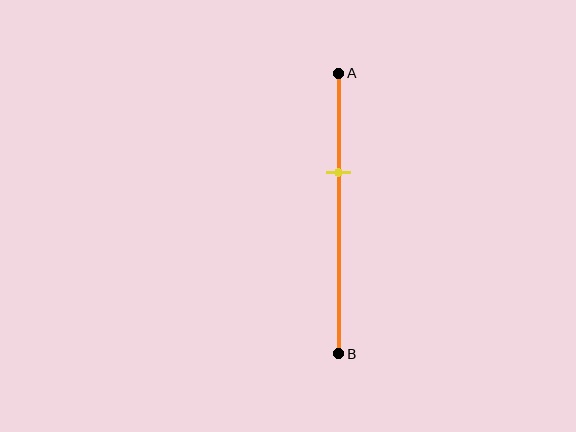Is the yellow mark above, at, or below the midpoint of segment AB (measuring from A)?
The yellow mark is above the midpoint of segment AB.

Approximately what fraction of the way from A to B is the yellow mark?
The yellow mark is approximately 35% of the way from A to B.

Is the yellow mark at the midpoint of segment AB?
No, the mark is at about 35% from A, not at the 50% midpoint.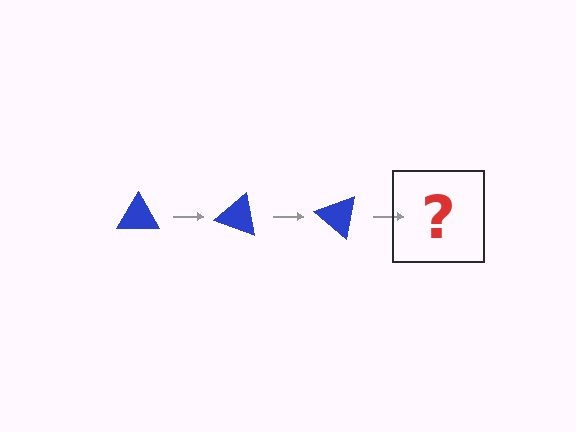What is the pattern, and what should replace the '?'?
The pattern is that the triangle rotates 20 degrees each step. The '?' should be a blue triangle rotated 60 degrees.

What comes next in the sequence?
The next element should be a blue triangle rotated 60 degrees.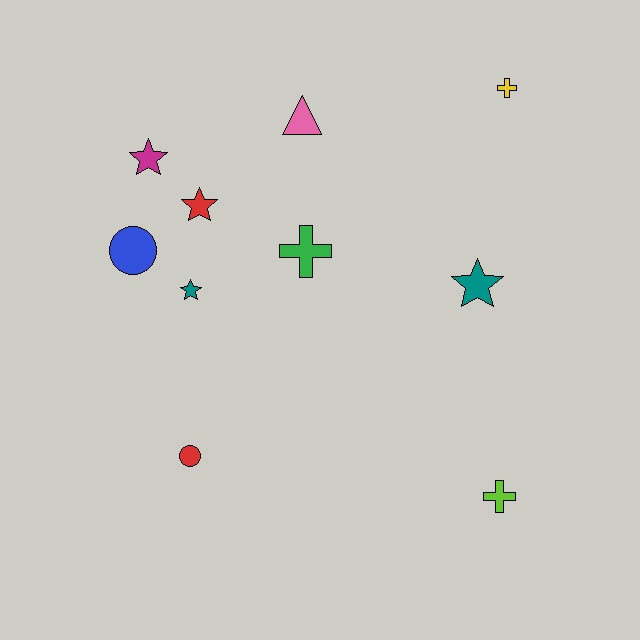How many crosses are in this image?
There are 3 crosses.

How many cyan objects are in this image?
There are no cyan objects.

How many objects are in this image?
There are 10 objects.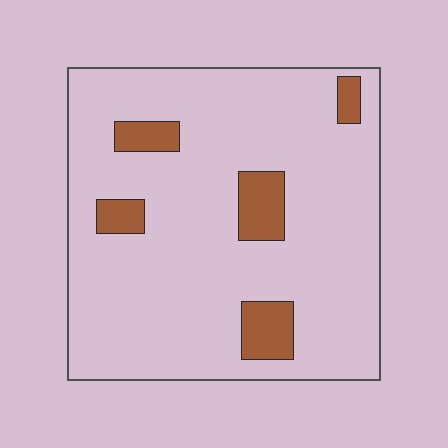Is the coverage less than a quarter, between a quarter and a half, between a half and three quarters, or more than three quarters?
Less than a quarter.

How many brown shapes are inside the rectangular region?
5.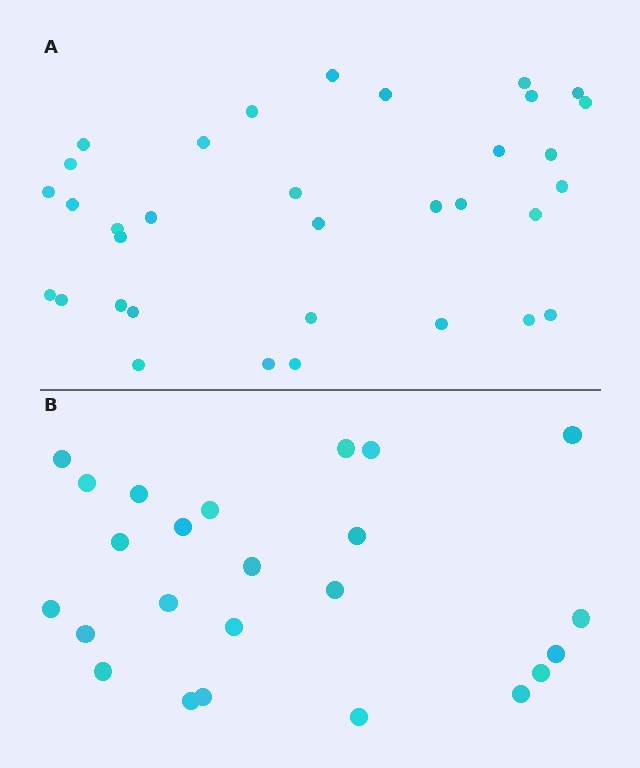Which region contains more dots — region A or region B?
Region A (the top region) has more dots.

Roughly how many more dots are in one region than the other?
Region A has roughly 10 or so more dots than region B.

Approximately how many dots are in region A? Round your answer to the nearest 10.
About 30 dots. (The exact count is 34, which rounds to 30.)